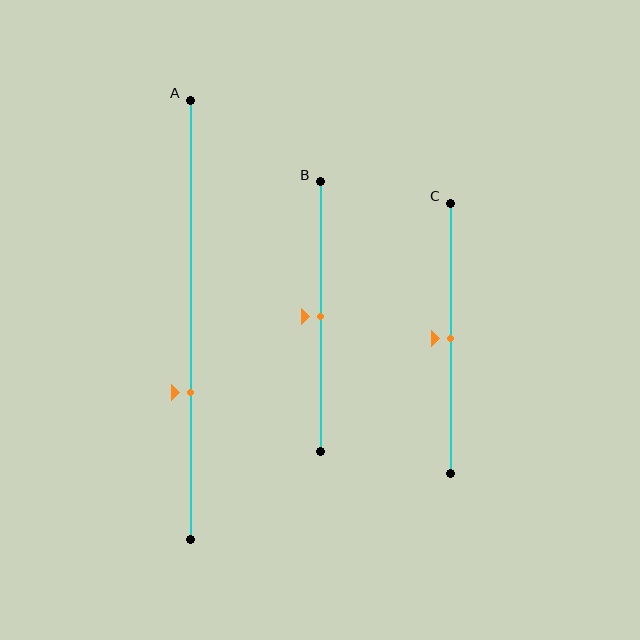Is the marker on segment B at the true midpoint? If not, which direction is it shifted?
Yes, the marker on segment B is at the true midpoint.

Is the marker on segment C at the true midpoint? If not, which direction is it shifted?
Yes, the marker on segment C is at the true midpoint.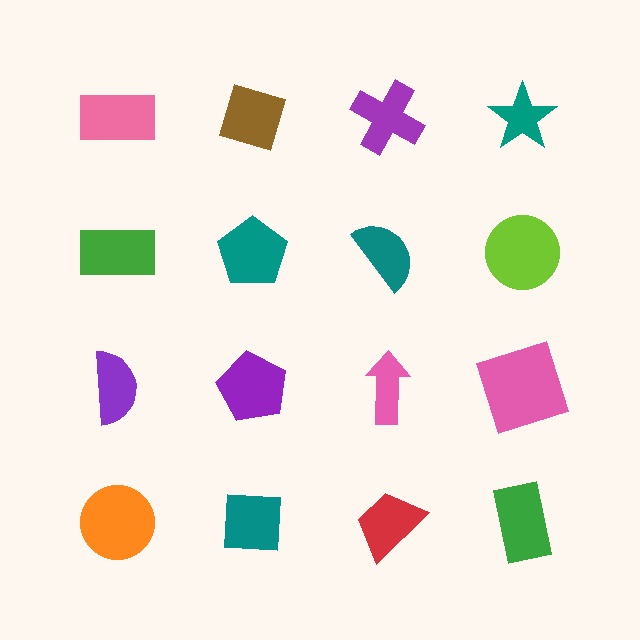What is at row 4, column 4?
A green rectangle.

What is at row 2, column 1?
A green rectangle.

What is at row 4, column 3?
A red trapezoid.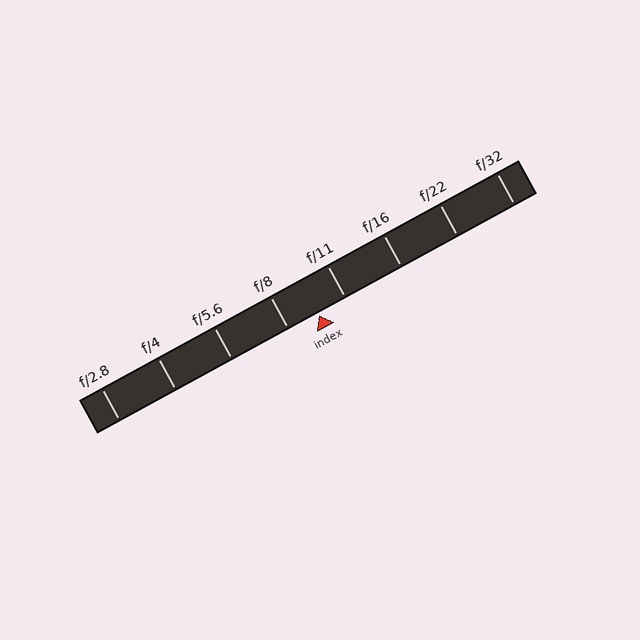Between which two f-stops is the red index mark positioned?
The index mark is between f/8 and f/11.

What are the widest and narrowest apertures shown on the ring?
The widest aperture shown is f/2.8 and the narrowest is f/32.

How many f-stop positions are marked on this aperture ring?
There are 8 f-stop positions marked.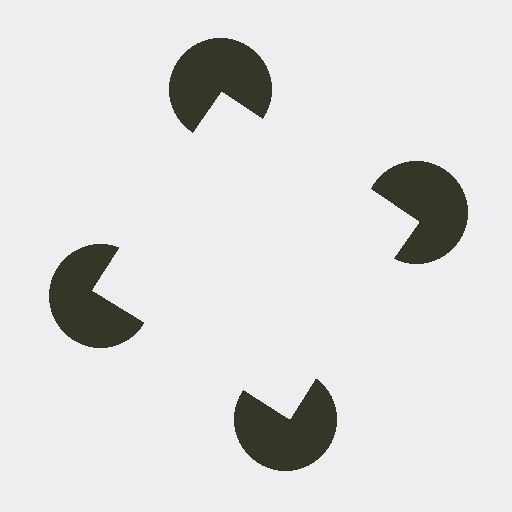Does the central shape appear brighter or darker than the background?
It typically appears slightly brighter than the background, even though no actual brightness change is drawn.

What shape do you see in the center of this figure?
An illusory square — its edges are inferred from the aligned wedge cuts in the pac-man discs, not physically drawn.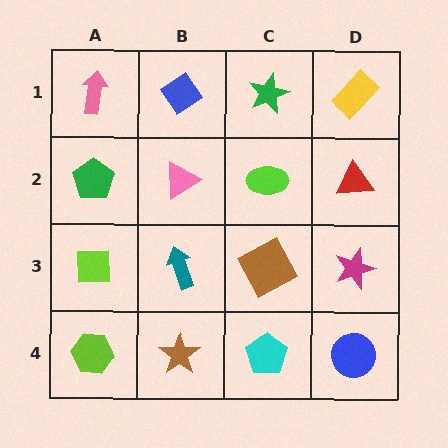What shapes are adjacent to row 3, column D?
A red triangle (row 2, column D), a blue circle (row 4, column D), a brown square (row 3, column C).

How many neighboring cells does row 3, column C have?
4.